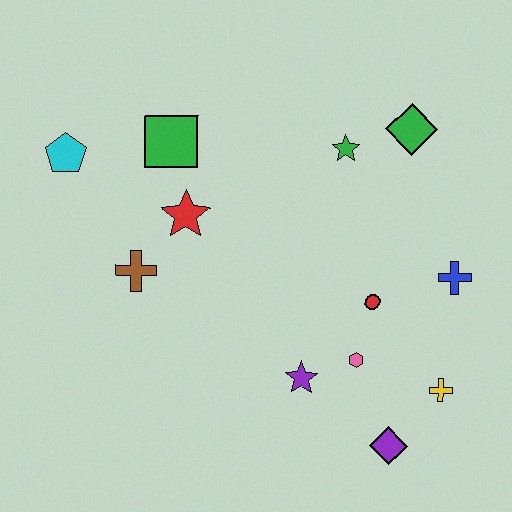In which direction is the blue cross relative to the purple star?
The blue cross is to the right of the purple star.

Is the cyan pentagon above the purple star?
Yes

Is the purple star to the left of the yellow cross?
Yes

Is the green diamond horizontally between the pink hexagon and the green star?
No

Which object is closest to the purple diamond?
The yellow cross is closest to the purple diamond.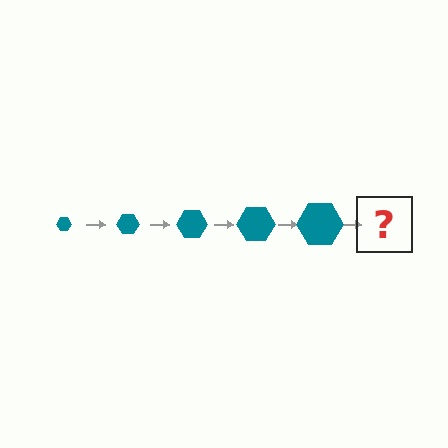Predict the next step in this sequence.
The next step is a teal hexagon, larger than the previous one.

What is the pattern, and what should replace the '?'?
The pattern is that the hexagon gets progressively larger each step. The '?' should be a teal hexagon, larger than the previous one.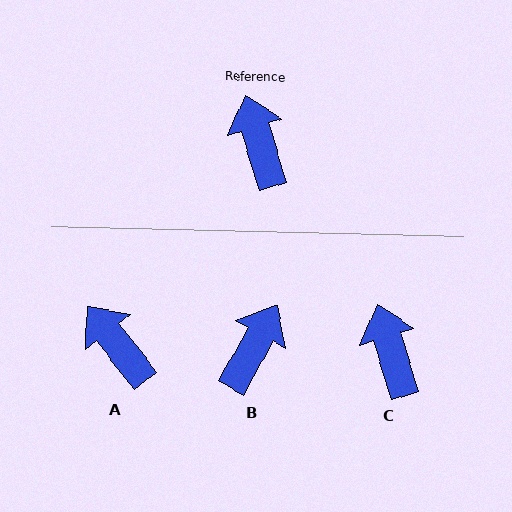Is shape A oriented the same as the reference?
No, it is off by about 21 degrees.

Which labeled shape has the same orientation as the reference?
C.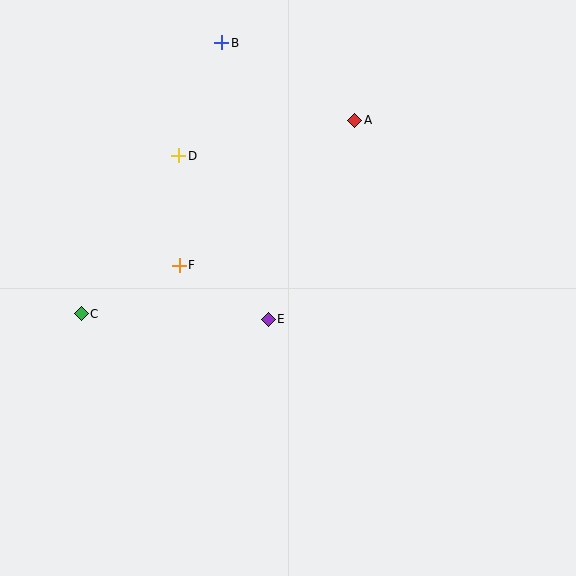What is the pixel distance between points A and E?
The distance between A and E is 217 pixels.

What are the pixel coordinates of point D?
Point D is at (179, 156).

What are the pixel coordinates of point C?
Point C is at (81, 314).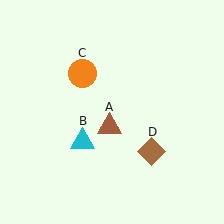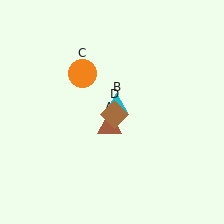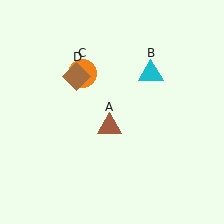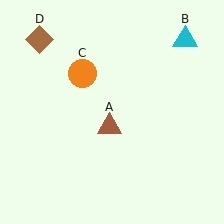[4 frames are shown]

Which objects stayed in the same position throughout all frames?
Brown triangle (object A) and orange circle (object C) remained stationary.